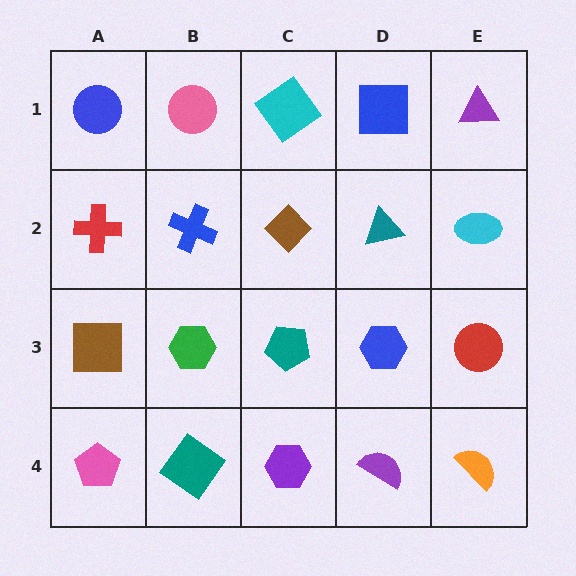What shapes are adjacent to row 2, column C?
A cyan diamond (row 1, column C), a teal pentagon (row 3, column C), a blue cross (row 2, column B), a teal triangle (row 2, column D).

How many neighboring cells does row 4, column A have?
2.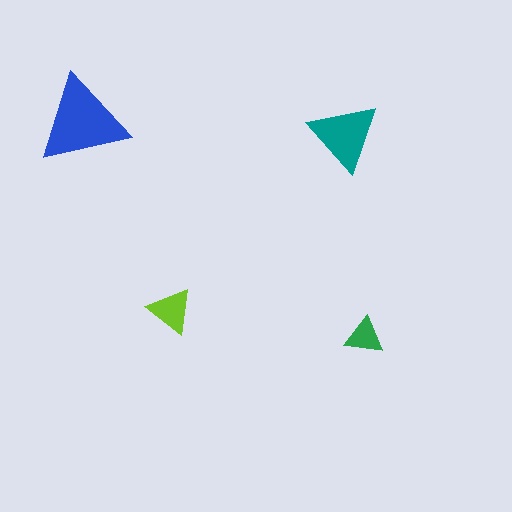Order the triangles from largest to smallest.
the blue one, the teal one, the lime one, the green one.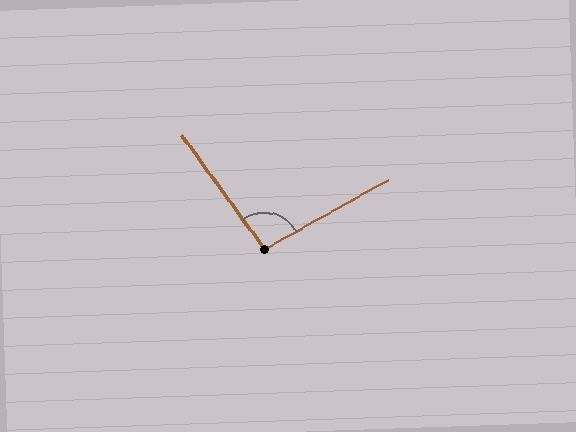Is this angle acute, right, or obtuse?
It is obtuse.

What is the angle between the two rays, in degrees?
Approximately 97 degrees.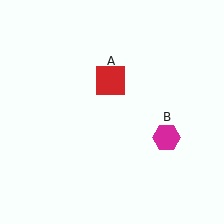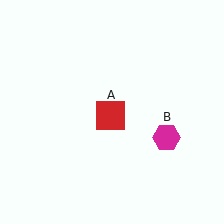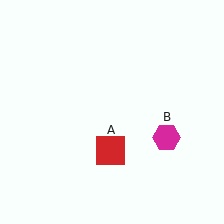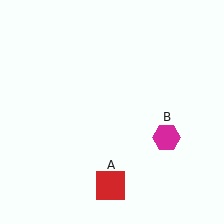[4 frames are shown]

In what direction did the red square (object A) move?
The red square (object A) moved down.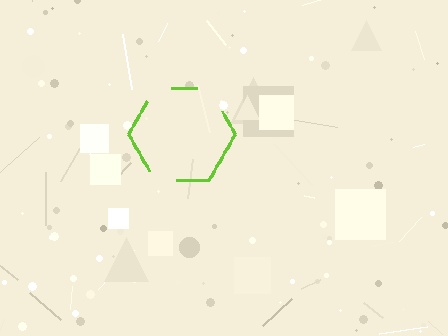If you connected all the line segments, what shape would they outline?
They would outline a hexagon.